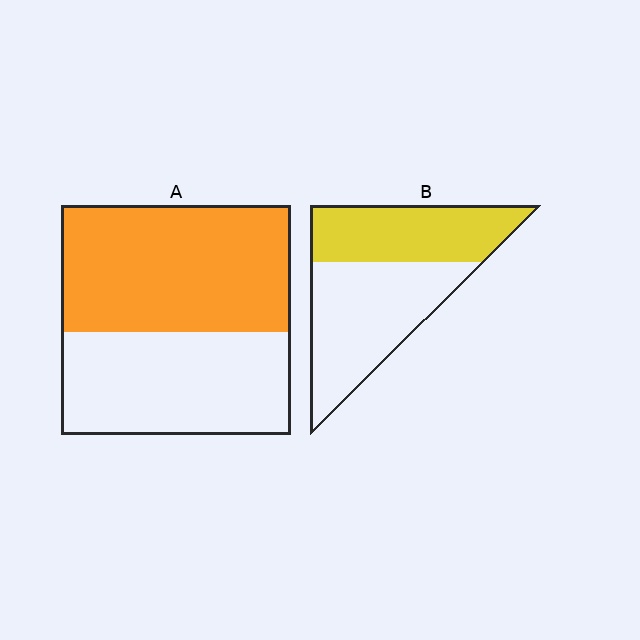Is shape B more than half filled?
No.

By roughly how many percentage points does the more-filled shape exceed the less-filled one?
By roughly 10 percentage points (A over B).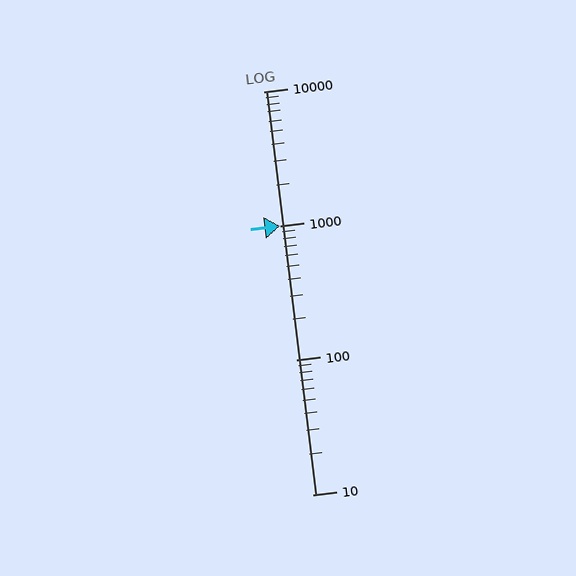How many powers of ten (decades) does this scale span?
The scale spans 3 decades, from 10 to 10000.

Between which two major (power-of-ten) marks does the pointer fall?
The pointer is between 1000 and 10000.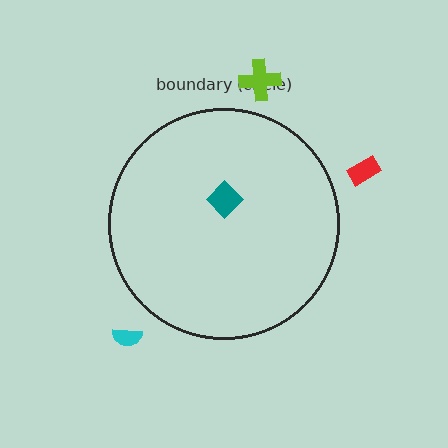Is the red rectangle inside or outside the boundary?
Outside.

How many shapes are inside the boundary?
1 inside, 3 outside.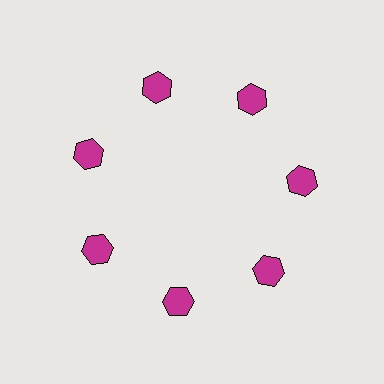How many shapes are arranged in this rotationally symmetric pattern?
There are 7 shapes, arranged in 7 groups of 1.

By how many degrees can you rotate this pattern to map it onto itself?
The pattern maps onto itself every 51 degrees of rotation.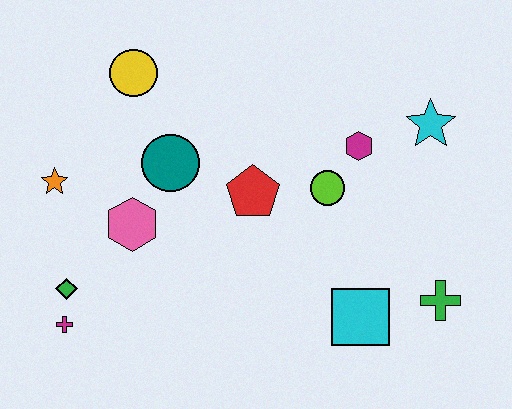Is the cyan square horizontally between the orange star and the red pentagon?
No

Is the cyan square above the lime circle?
No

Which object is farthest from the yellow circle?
The green cross is farthest from the yellow circle.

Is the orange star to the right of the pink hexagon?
No